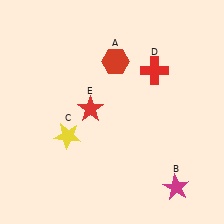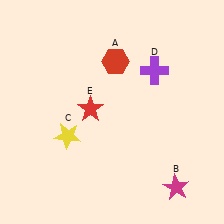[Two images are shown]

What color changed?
The cross (D) changed from red in Image 1 to purple in Image 2.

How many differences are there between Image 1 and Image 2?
There is 1 difference between the two images.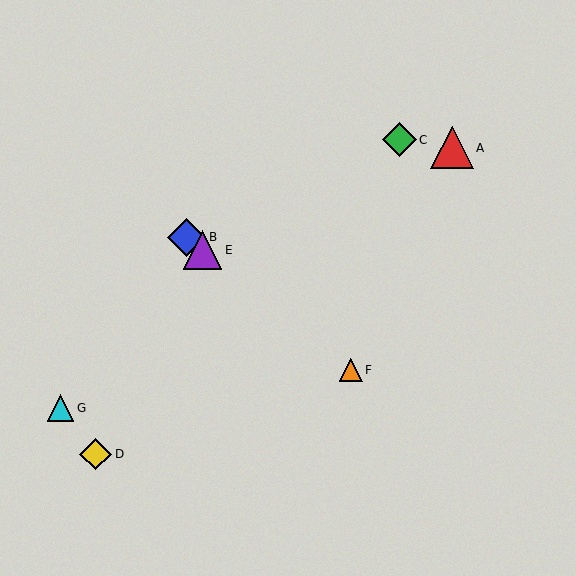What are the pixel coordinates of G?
Object G is at (60, 408).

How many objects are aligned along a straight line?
3 objects (B, E, F) are aligned along a straight line.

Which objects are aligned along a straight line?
Objects B, E, F are aligned along a straight line.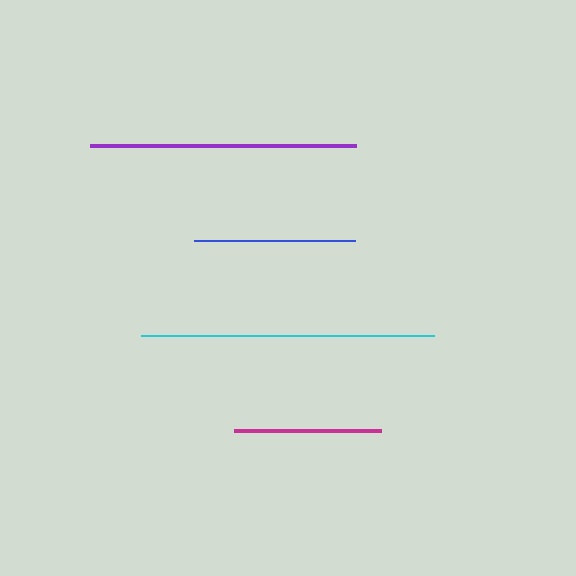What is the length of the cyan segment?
The cyan segment is approximately 293 pixels long.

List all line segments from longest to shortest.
From longest to shortest: cyan, purple, blue, magenta.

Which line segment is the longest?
The cyan line is the longest at approximately 293 pixels.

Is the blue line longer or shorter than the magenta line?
The blue line is longer than the magenta line.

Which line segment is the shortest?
The magenta line is the shortest at approximately 147 pixels.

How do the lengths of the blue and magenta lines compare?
The blue and magenta lines are approximately the same length.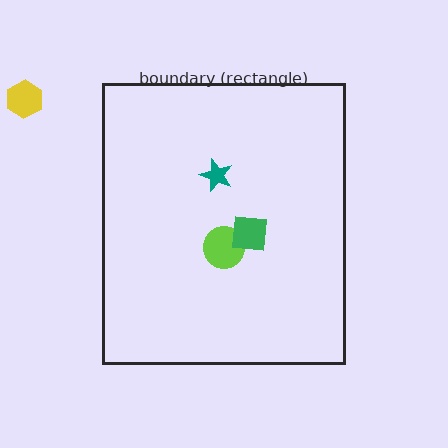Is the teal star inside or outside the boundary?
Inside.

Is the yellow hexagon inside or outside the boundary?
Outside.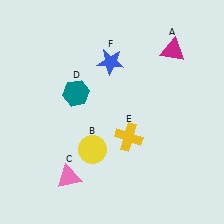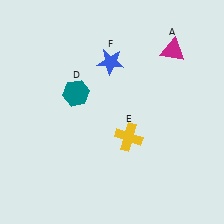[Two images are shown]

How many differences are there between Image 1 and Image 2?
There are 2 differences between the two images.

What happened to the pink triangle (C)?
The pink triangle (C) was removed in Image 2. It was in the bottom-left area of Image 1.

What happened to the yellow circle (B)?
The yellow circle (B) was removed in Image 2. It was in the bottom-left area of Image 1.